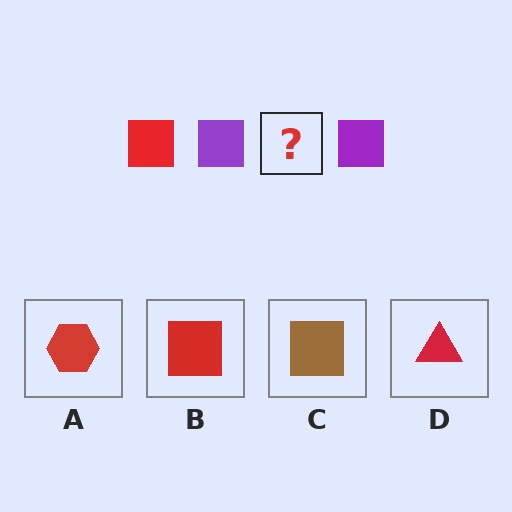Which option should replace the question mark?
Option B.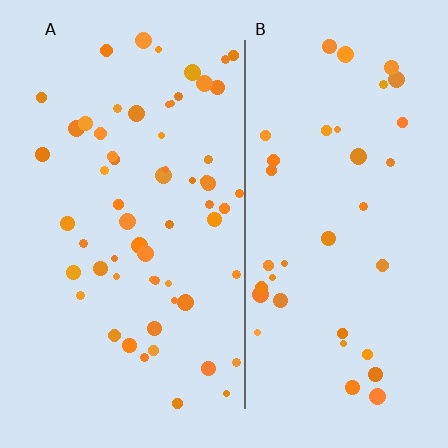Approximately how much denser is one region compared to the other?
Approximately 1.6× — region A over region B.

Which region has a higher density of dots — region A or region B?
A (the left).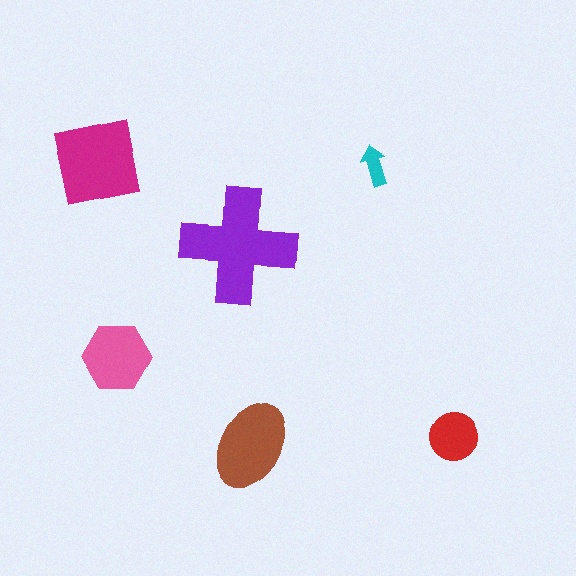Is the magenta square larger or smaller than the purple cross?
Smaller.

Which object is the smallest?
The cyan arrow.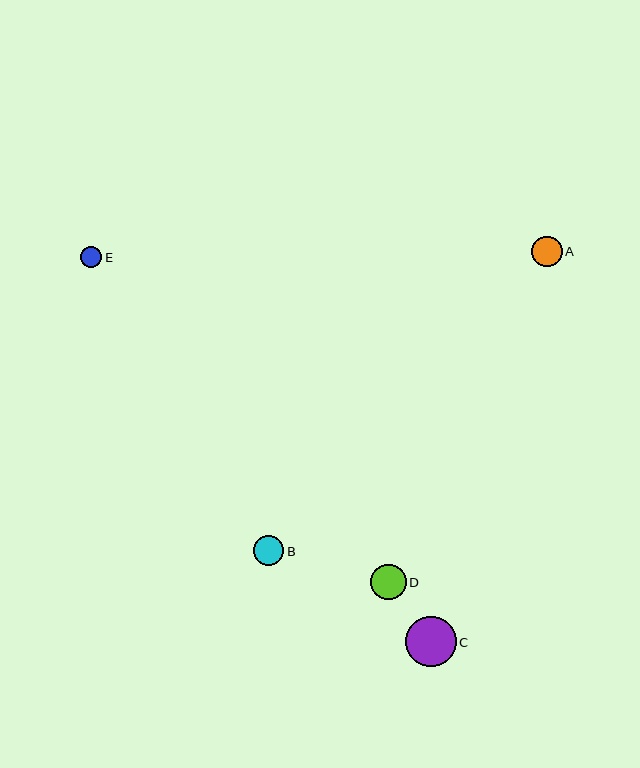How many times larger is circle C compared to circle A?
Circle C is approximately 1.6 times the size of circle A.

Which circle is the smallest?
Circle E is the smallest with a size of approximately 21 pixels.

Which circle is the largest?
Circle C is the largest with a size of approximately 51 pixels.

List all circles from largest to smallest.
From largest to smallest: C, D, A, B, E.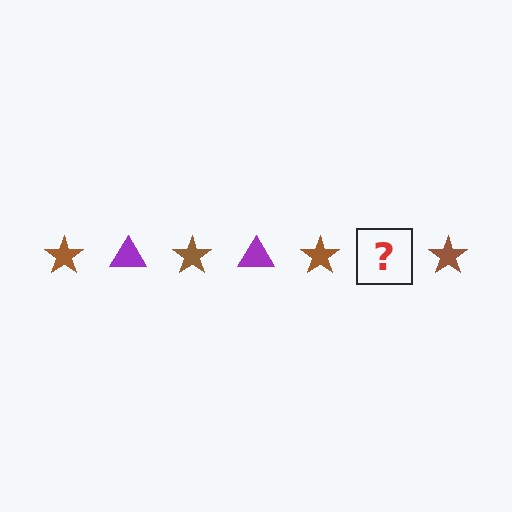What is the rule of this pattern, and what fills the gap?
The rule is that the pattern alternates between brown star and purple triangle. The gap should be filled with a purple triangle.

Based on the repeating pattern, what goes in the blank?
The blank should be a purple triangle.